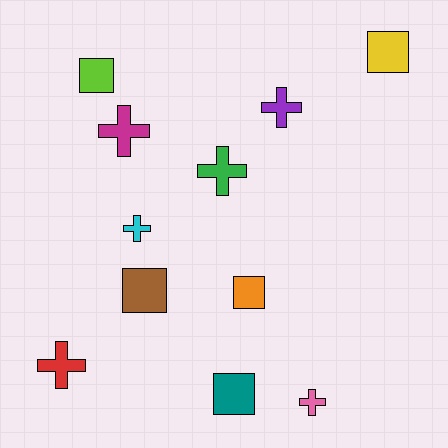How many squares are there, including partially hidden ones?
There are 5 squares.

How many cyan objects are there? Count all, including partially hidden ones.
There is 1 cyan object.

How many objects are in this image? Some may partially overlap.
There are 11 objects.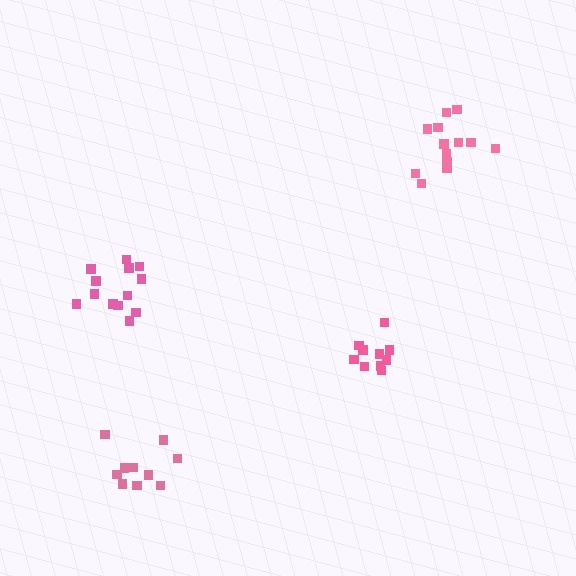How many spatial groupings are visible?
There are 4 spatial groupings.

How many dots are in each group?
Group 1: 10 dots, Group 2: 10 dots, Group 3: 13 dots, Group 4: 13 dots (46 total).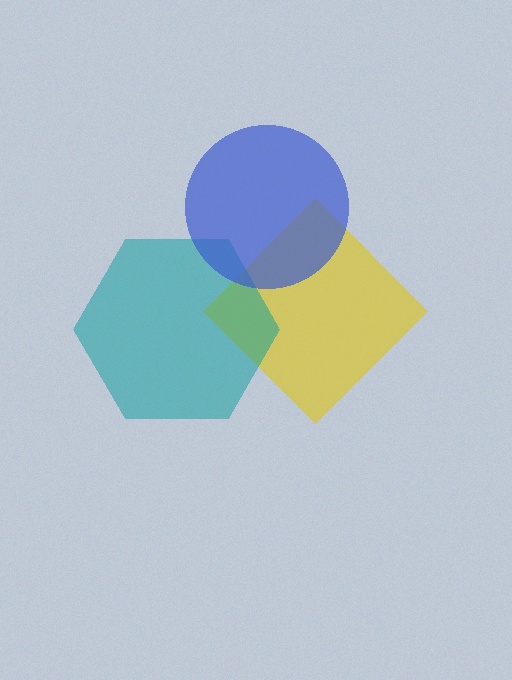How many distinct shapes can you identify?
There are 3 distinct shapes: a yellow diamond, a teal hexagon, a blue circle.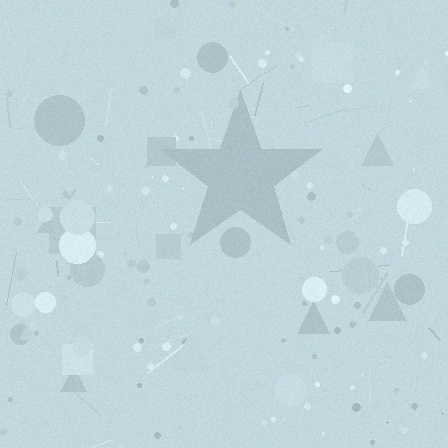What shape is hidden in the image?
A star is hidden in the image.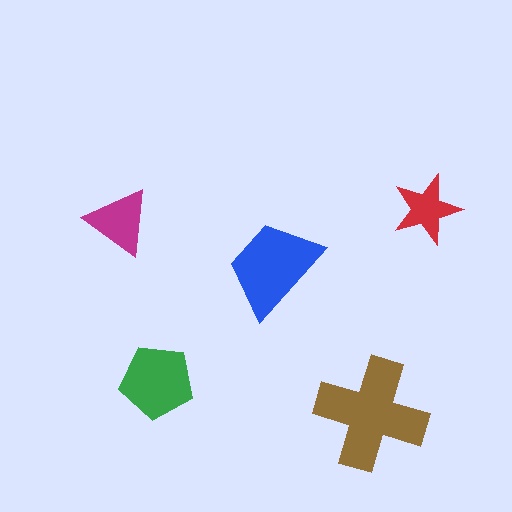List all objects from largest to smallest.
The brown cross, the blue trapezoid, the green pentagon, the magenta triangle, the red star.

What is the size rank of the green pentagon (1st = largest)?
3rd.